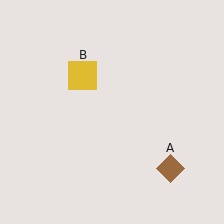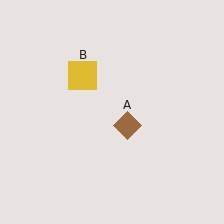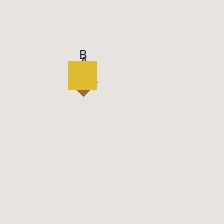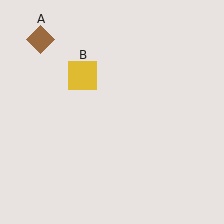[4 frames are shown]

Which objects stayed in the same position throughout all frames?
Yellow square (object B) remained stationary.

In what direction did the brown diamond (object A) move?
The brown diamond (object A) moved up and to the left.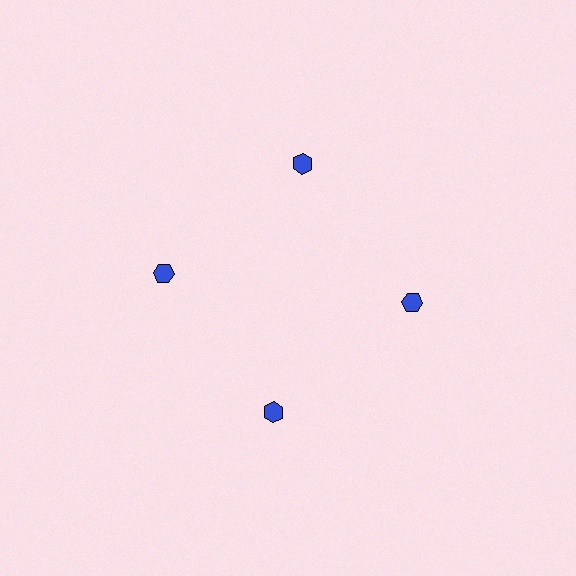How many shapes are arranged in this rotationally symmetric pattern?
There are 4 shapes, arranged in 4 groups of 1.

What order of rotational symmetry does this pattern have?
This pattern has 4-fold rotational symmetry.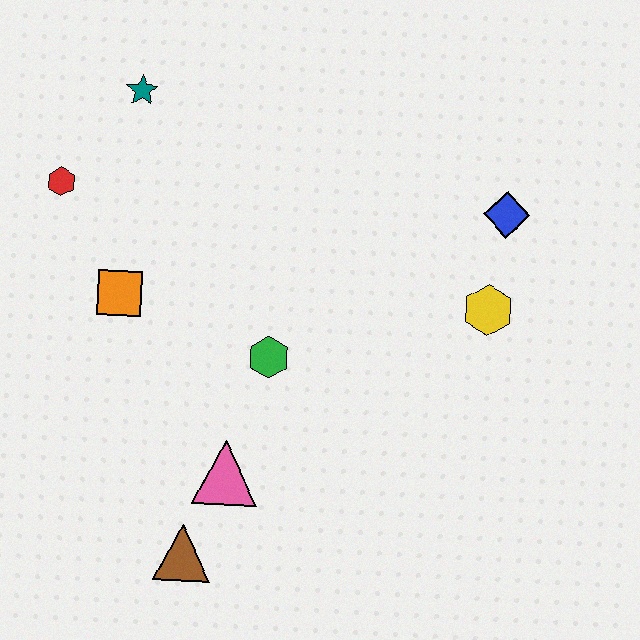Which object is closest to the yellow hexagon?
The blue diamond is closest to the yellow hexagon.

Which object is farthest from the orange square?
The blue diamond is farthest from the orange square.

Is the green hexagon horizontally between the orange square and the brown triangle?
No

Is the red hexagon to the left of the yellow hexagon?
Yes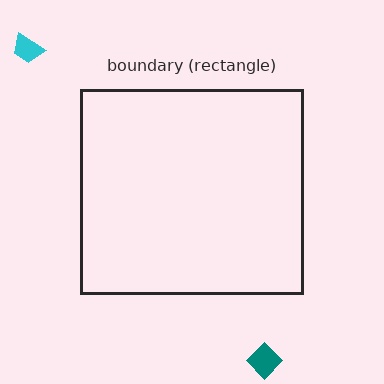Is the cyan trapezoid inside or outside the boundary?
Outside.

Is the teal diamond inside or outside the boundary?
Outside.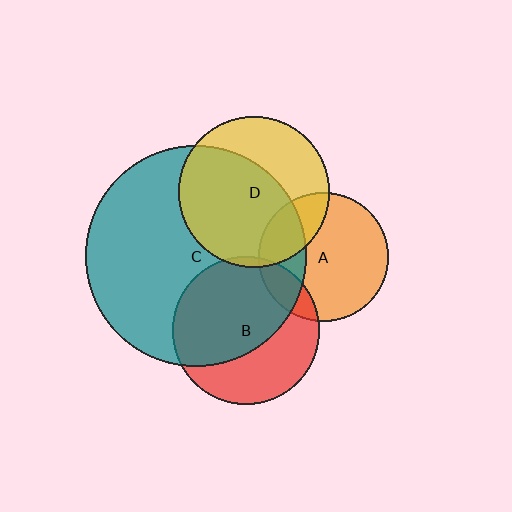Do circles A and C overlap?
Yes.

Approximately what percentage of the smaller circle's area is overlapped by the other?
Approximately 30%.